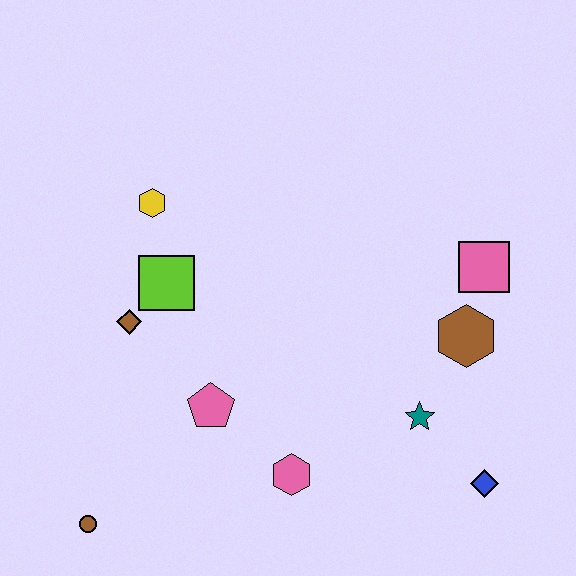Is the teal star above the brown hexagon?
No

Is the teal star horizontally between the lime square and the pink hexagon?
No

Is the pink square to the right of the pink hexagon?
Yes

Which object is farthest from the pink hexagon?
The yellow hexagon is farthest from the pink hexagon.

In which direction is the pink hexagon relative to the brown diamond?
The pink hexagon is to the right of the brown diamond.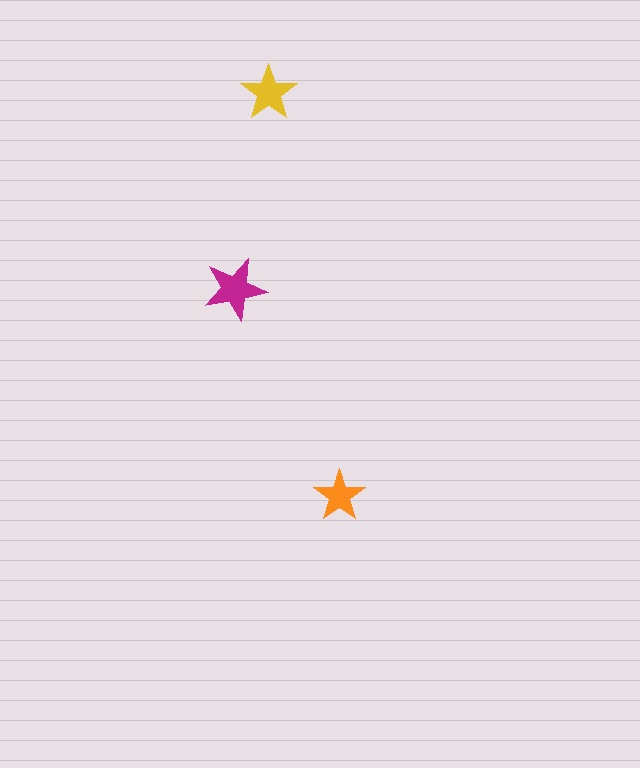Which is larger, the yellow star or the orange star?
The yellow one.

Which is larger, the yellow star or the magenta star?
The magenta one.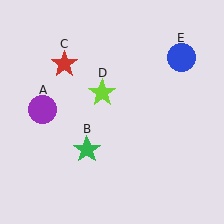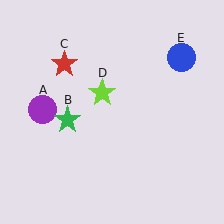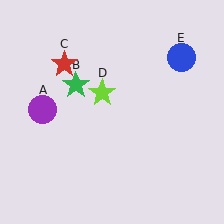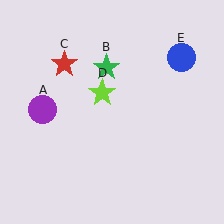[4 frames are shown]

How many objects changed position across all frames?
1 object changed position: green star (object B).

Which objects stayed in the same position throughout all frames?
Purple circle (object A) and red star (object C) and lime star (object D) and blue circle (object E) remained stationary.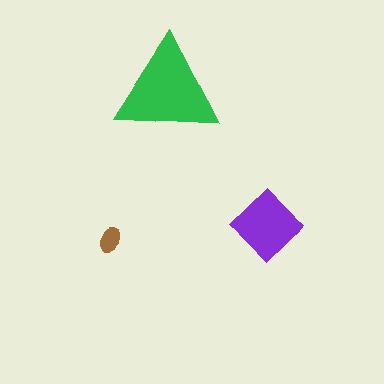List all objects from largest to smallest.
The green triangle, the purple diamond, the brown ellipse.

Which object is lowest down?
The brown ellipse is bottommost.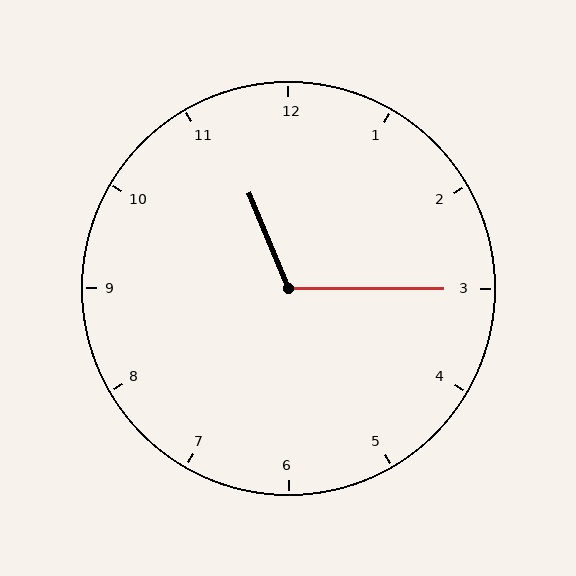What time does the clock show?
11:15.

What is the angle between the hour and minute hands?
Approximately 112 degrees.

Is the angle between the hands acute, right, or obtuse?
It is obtuse.